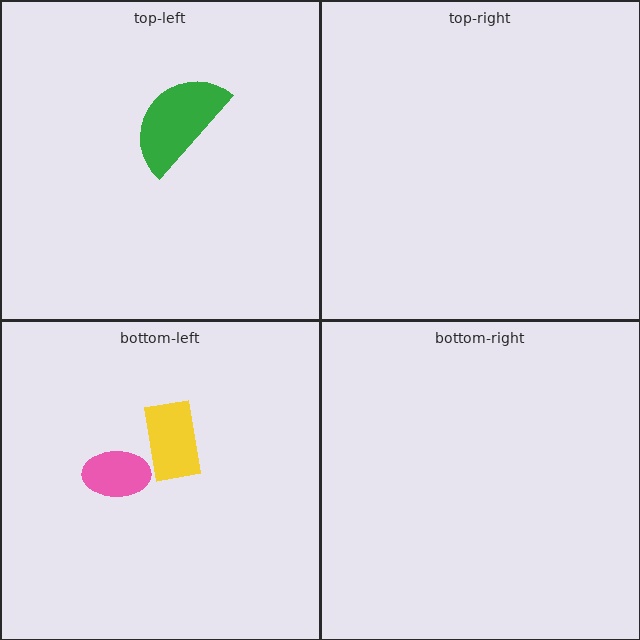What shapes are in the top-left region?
The green semicircle.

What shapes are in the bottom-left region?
The yellow rectangle, the pink ellipse.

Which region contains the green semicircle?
The top-left region.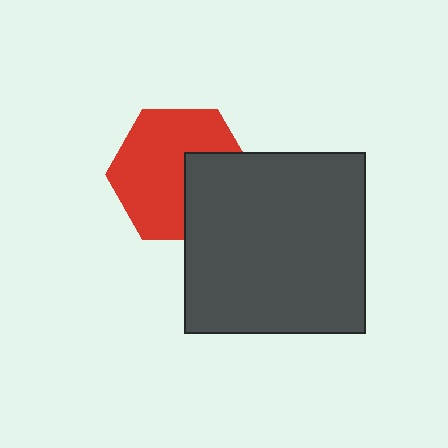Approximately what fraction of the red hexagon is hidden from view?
Roughly 34% of the red hexagon is hidden behind the dark gray square.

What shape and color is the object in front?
The object in front is a dark gray square.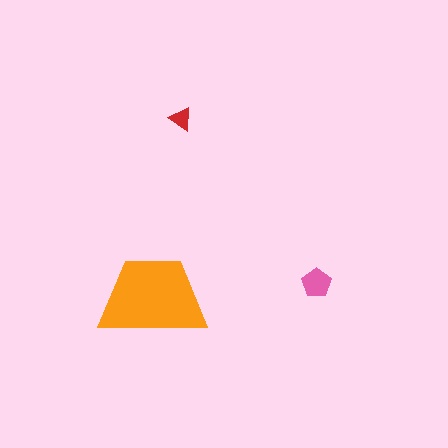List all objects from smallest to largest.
The red triangle, the pink pentagon, the orange trapezoid.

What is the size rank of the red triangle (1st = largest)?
3rd.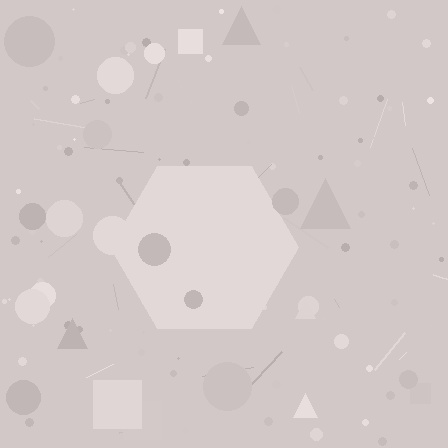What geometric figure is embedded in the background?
A hexagon is embedded in the background.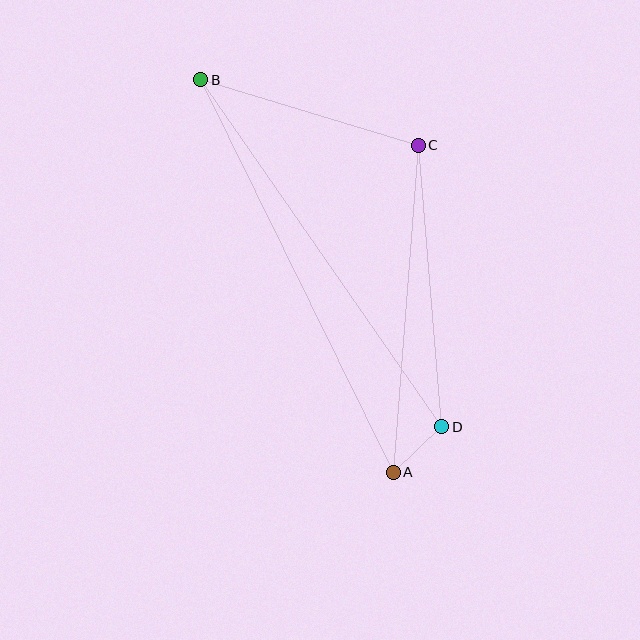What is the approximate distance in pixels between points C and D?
The distance between C and D is approximately 282 pixels.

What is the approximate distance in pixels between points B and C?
The distance between B and C is approximately 227 pixels.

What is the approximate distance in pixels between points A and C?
The distance between A and C is approximately 328 pixels.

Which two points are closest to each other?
Points A and D are closest to each other.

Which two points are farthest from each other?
Points A and B are farthest from each other.